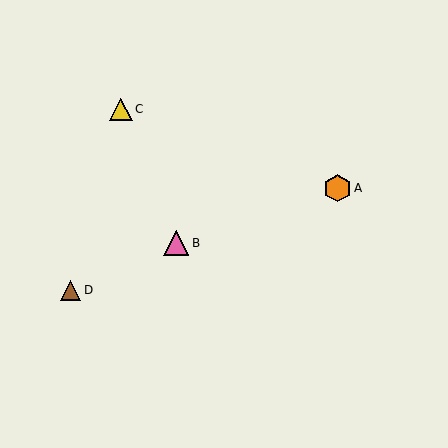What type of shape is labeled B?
Shape B is a pink triangle.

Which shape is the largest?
The orange hexagon (labeled A) is the largest.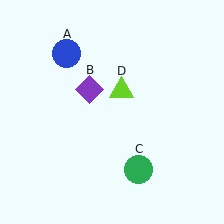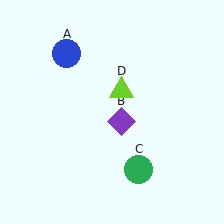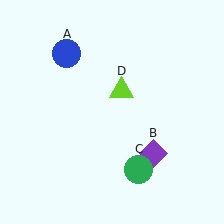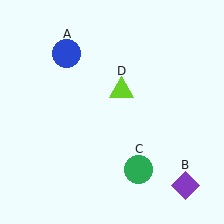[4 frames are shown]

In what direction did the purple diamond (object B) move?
The purple diamond (object B) moved down and to the right.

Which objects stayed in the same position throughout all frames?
Blue circle (object A) and green circle (object C) and lime triangle (object D) remained stationary.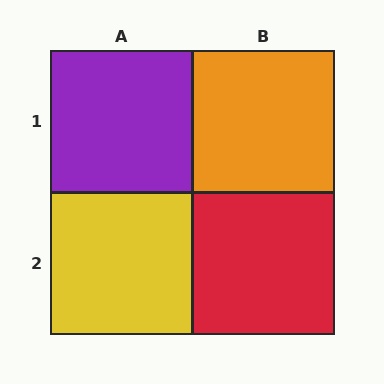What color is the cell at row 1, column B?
Orange.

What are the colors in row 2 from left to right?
Yellow, red.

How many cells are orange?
1 cell is orange.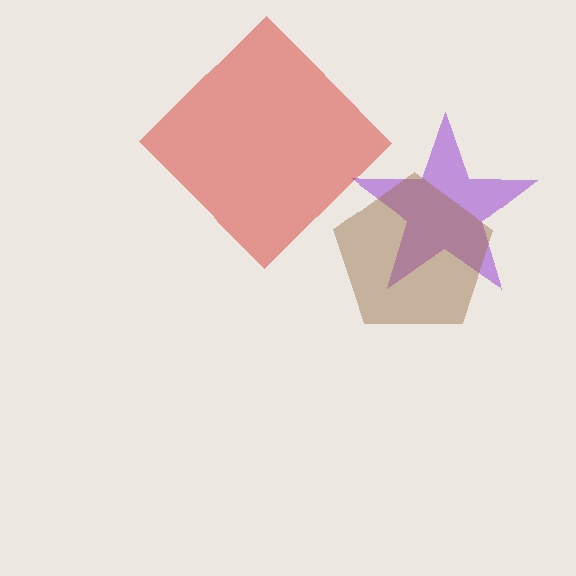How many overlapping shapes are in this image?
There are 3 overlapping shapes in the image.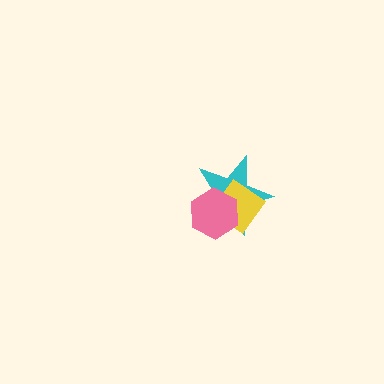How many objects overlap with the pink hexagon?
2 objects overlap with the pink hexagon.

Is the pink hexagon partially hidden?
No, no other shape covers it.